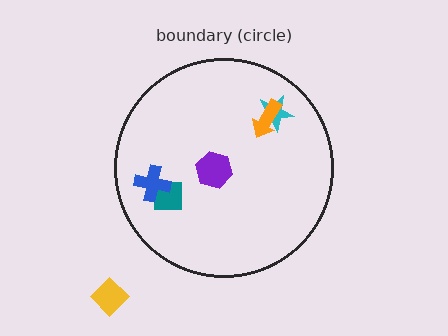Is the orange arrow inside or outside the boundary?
Inside.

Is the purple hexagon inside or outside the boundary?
Inside.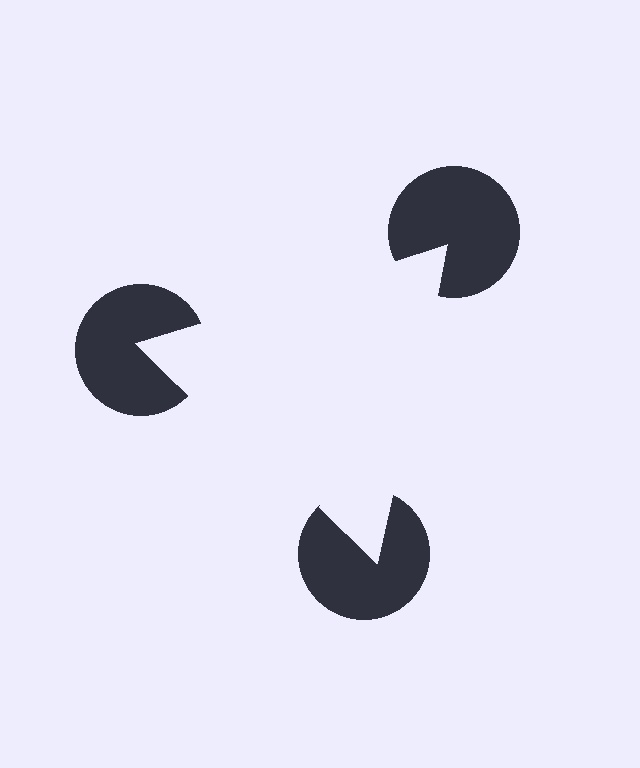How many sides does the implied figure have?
3 sides.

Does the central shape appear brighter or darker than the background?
It typically appears slightly brighter than the background, even though no actual brightness change is drawn.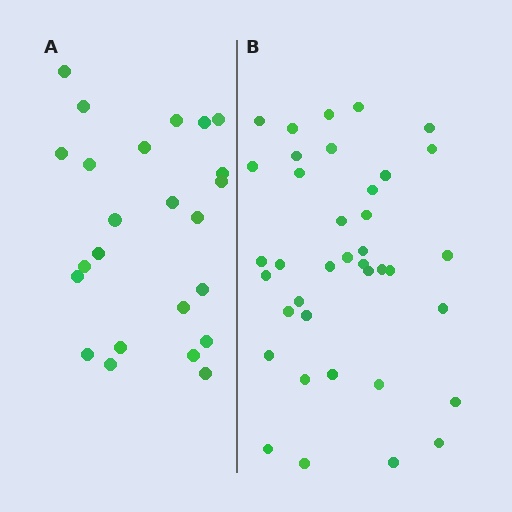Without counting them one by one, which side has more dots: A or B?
Region B (the right region) has more dots.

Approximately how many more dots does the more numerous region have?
Region B has approximately 15 more dots than region A.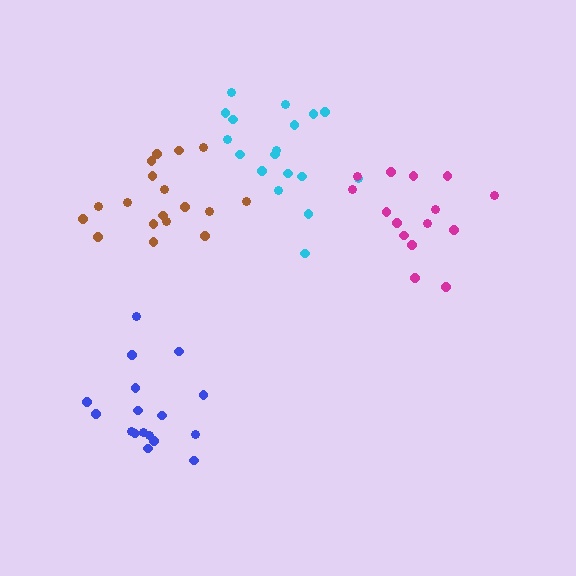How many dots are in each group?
Group 1: 18 dots, Group 2: 18 dots, Group 3: 17 dots, Group 4: 15 dots (68 total).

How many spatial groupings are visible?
There are 4 spatial groupings.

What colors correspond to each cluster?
The clusters are colored: brown, cyan, blue, magenta.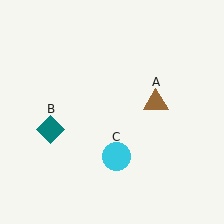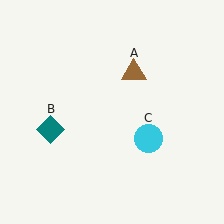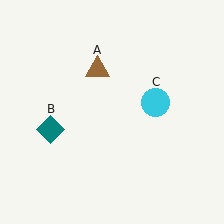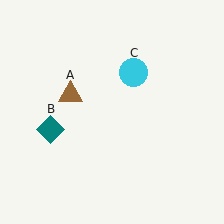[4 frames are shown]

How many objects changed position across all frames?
2 objects changed position: brown triangle (object A), cyan circle (object C).